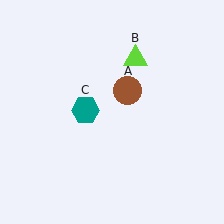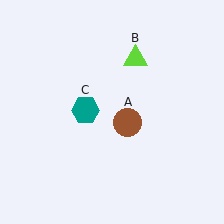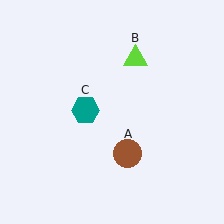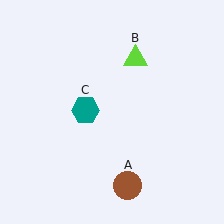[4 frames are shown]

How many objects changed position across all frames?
1 object changed position: brown circle (object A).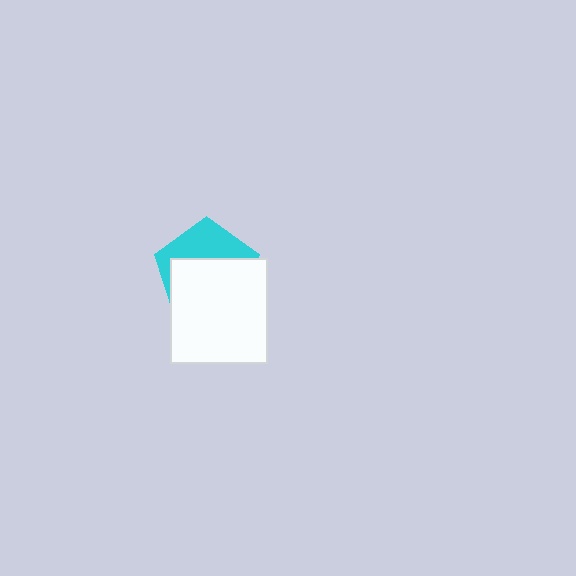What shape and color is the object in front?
The object in front is a white rectangle.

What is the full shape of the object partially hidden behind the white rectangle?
The partially hidden object is a cyan pentagon.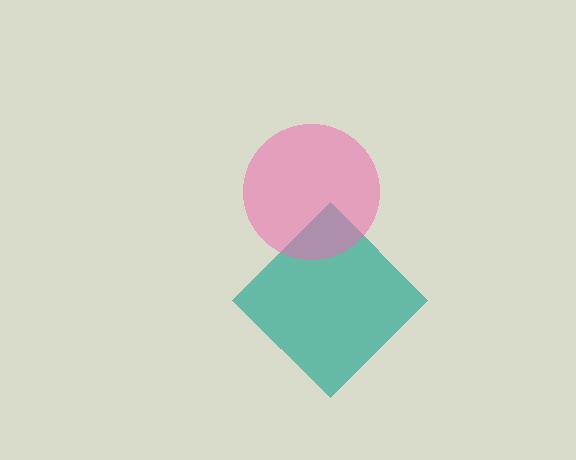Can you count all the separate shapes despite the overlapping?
Yes, there are 2 separate shapes.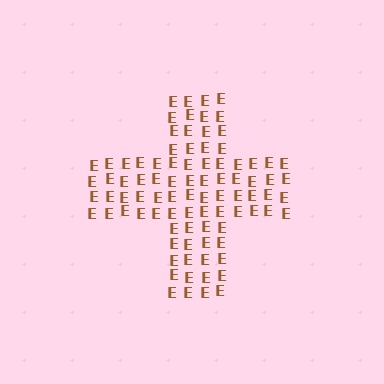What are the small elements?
The small elements are letter E's.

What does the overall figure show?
The overall figure shows a cross.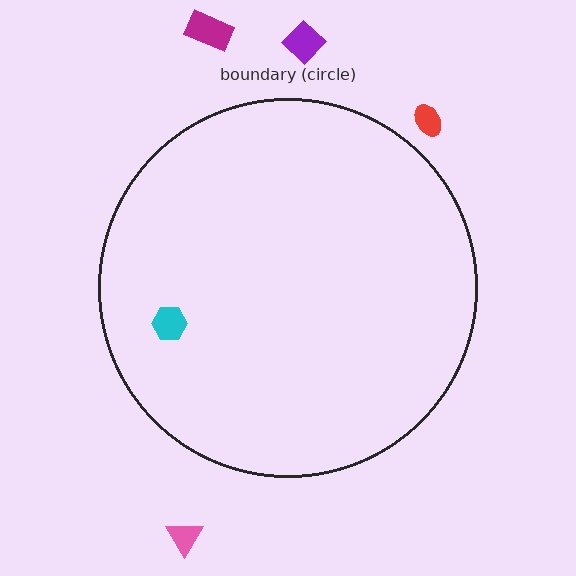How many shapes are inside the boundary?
1 inside, 4 outside.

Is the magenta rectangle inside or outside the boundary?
Outside.